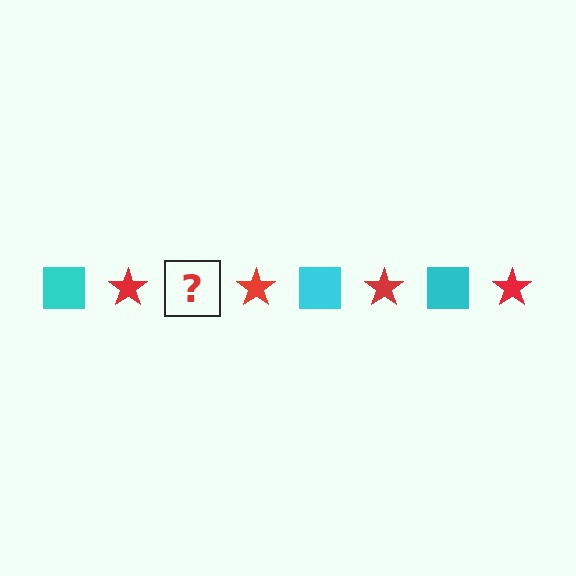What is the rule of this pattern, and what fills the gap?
The rule is that the pattern alternates between cyan square and red star. The gap should be filled with a cyan square.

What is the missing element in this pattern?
The missing element is a cyan square.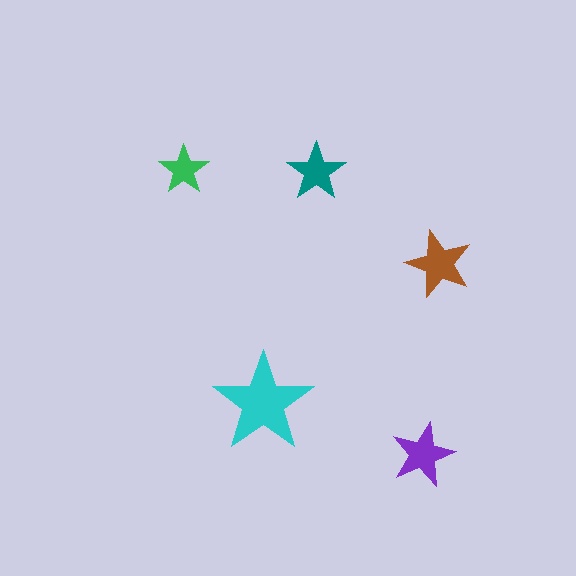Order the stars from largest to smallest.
the cyan one, the brown one, the purple one, the teal one, the green one.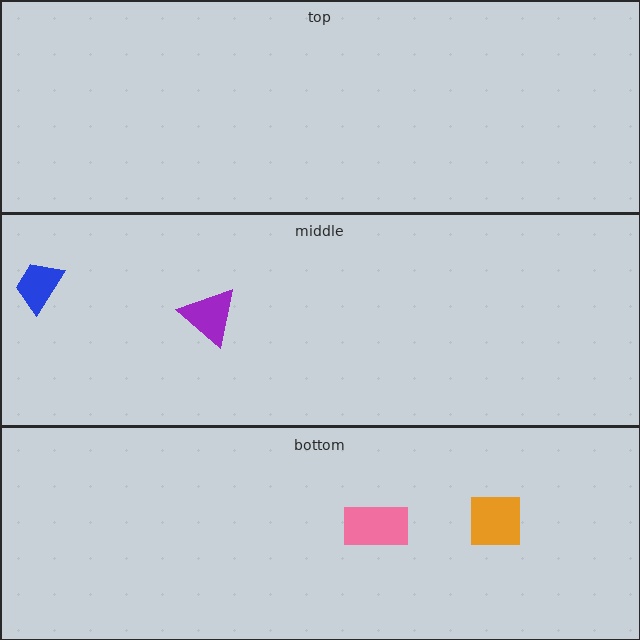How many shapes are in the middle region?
2.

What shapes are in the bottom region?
The pink rectangle, the orange square.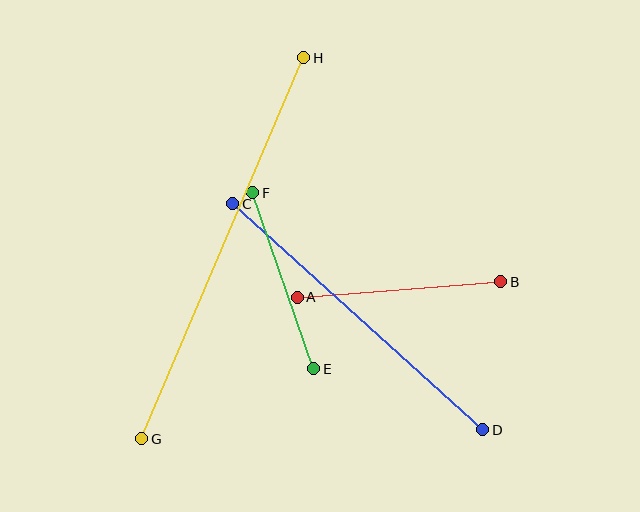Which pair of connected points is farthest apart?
Points G and H are farthest apart.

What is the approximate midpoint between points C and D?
The midpoint is at approximately (358, 317) pixels.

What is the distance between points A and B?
The distance is approximately 204 pixels.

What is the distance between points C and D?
The distance is approximately 337 pixels.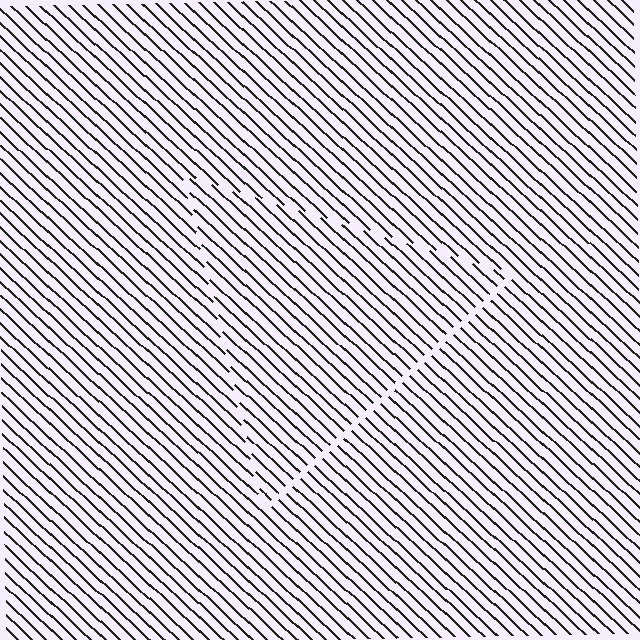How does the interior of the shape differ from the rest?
The interior of the shape contains the same grating, shifted by half a period — the contour is defined by the phase discontinuity where line-ends from the inner and outer gratings abut.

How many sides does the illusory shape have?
3 sides — the line-ends trace a triangle.